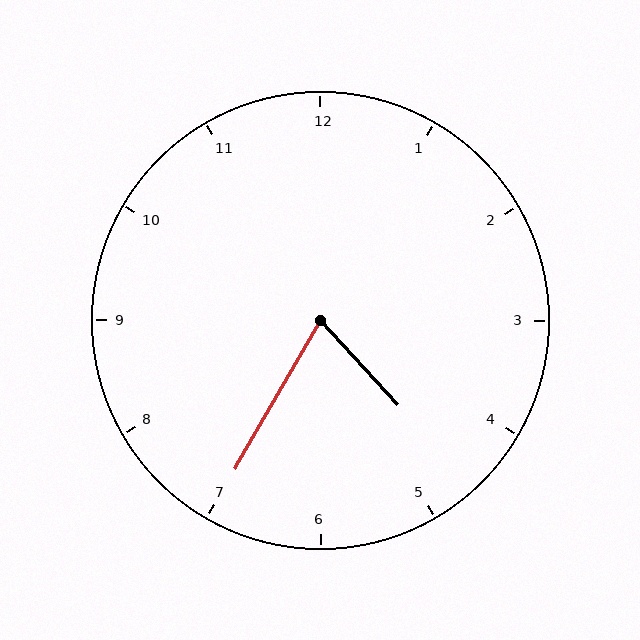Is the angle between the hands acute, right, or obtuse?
It is acute.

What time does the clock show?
4:35.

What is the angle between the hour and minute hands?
Approximately 72 degrees.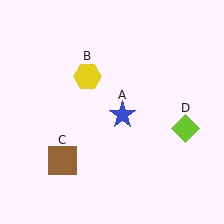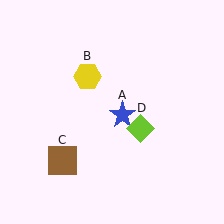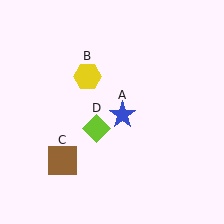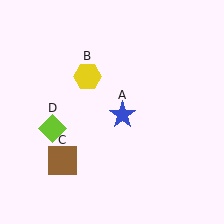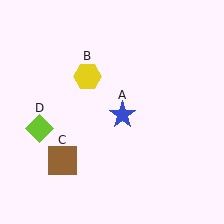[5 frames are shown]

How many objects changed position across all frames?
1 object changed position: lime diamond (object D).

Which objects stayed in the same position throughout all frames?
Blue star (object A) and yellow hexagon (object B) and brown square (object C) remained stationary.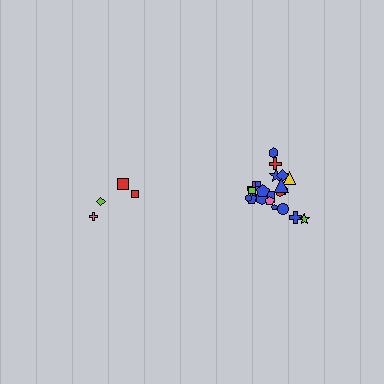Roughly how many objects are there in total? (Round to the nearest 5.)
Roughly 25 objects in total.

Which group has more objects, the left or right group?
The right group.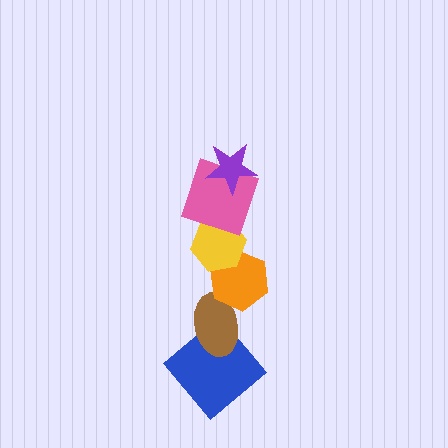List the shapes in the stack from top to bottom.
From top to bottom: the purple star, the pink square, the yellow hexagon, the orange hexagon, the brown ellipse, the blue diamond.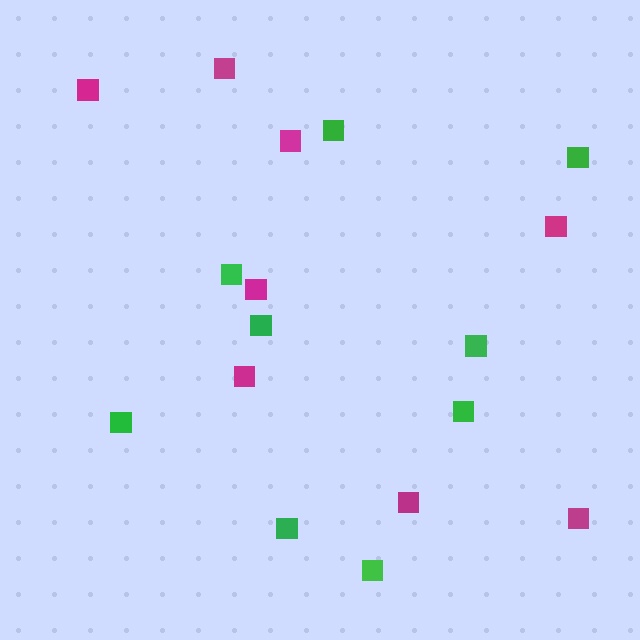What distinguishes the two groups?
There are 2 groups: one group of magenta squares (8) and one group of green squares (9).